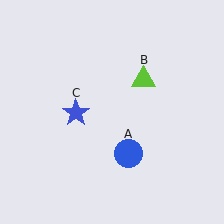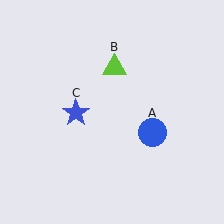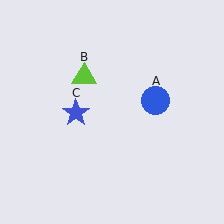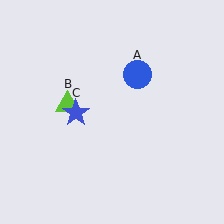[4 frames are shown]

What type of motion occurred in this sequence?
The blue circle (object A), lime triangle (object B) rotated counterclockwise around the center of the scene.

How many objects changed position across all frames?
2 objects changed position: blue circle (object A), lime triangle (object B).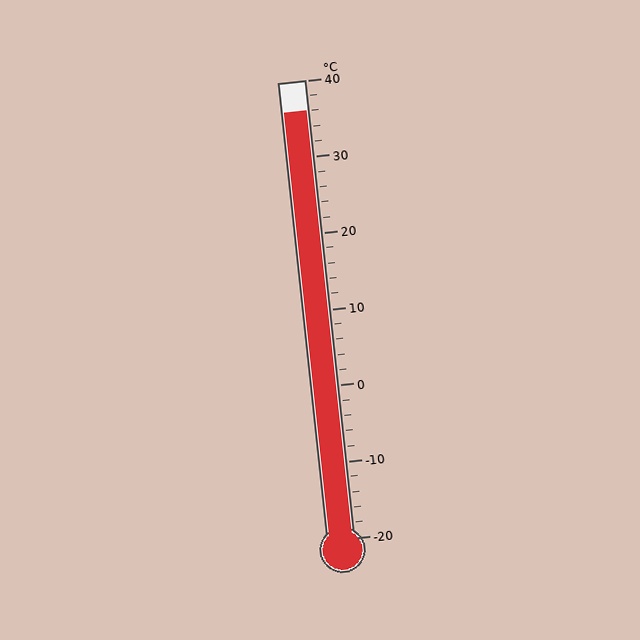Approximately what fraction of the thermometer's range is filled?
The thermometer is filled to approximately 95% of its range.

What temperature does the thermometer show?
The thermometer shows approximately 36°C.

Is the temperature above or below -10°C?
The temperature is above -10°C.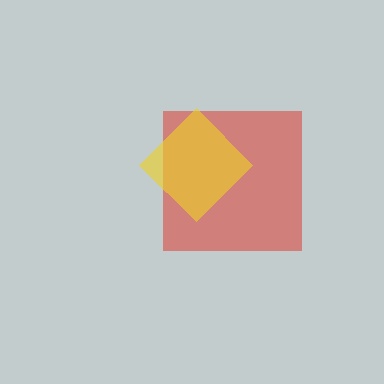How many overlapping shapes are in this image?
There are 2 overlapping shapes in the image.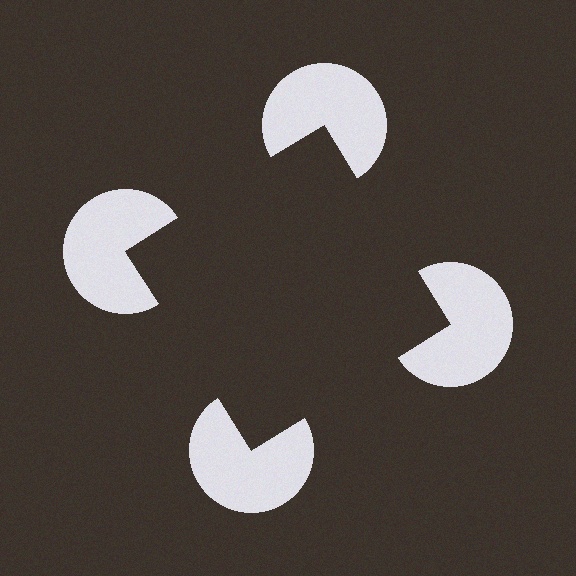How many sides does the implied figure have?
4 sides.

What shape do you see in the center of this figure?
An illusory square — its edges are inferred from the aligned wedge cuts in the pac-man discs, not physically drawn.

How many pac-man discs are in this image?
There are 4 — one at each vertex of the illusory square.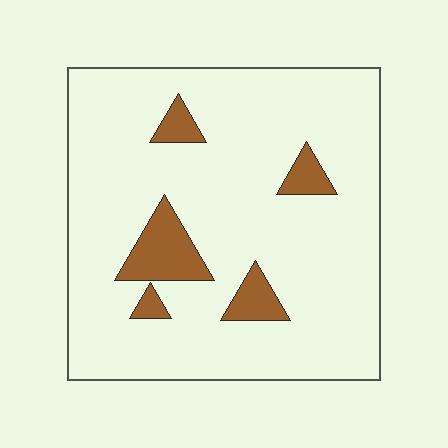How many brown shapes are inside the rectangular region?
5.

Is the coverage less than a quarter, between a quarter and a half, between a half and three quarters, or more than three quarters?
Less than a quarter.